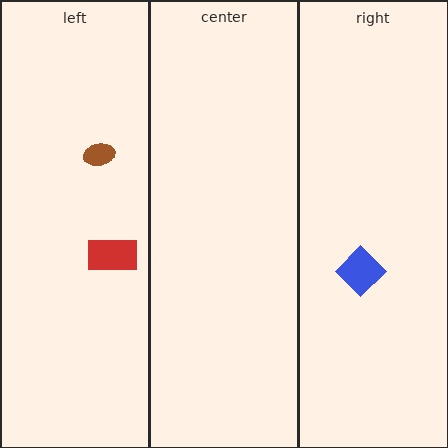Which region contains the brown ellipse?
The left region.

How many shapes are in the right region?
1.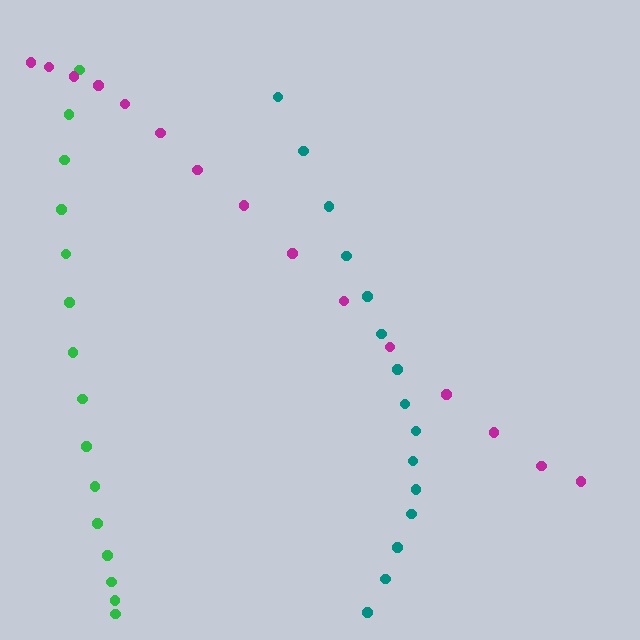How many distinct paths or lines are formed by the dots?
There are 3 distinct paths.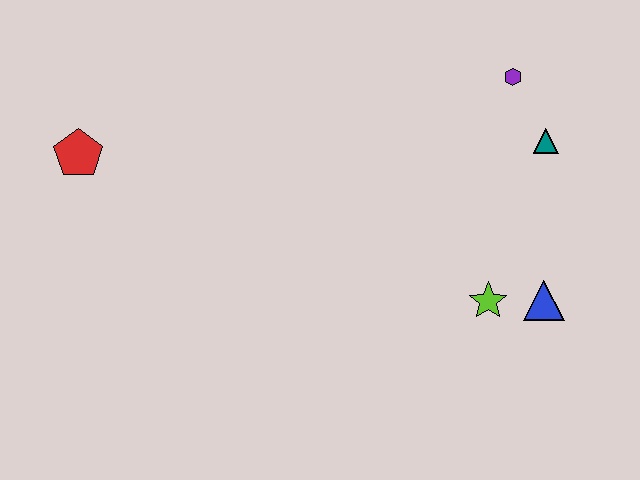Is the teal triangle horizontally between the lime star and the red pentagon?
No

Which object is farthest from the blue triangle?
The red pentagon is farthest from the blue triangle.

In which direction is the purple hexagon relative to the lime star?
The purple hexagon is above the lime star.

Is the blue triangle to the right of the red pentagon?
Yes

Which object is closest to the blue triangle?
The lime star is closest to the blue triangle.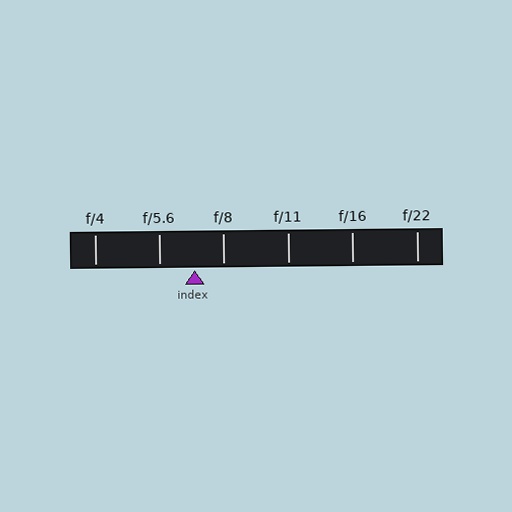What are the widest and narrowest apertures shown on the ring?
The widest aperture shown is f/4 and the narrowest is f/22.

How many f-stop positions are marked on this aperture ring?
There are 6 f-stop positions marked.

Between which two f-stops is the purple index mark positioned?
The index mark is between f/5.6 and f/8.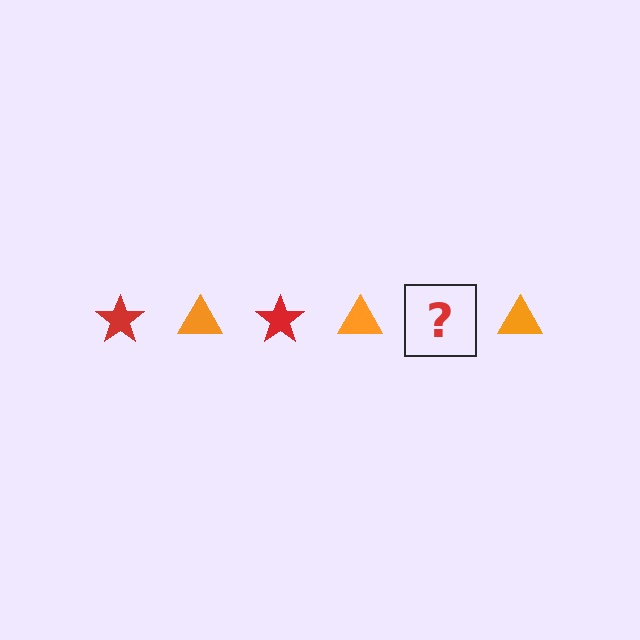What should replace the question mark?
The question mark should be replaced with a red star.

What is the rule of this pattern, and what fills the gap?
The rule is that the pattern alternates between red star and orange triangle. The gap should be filled with a red star.